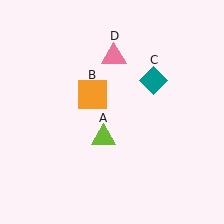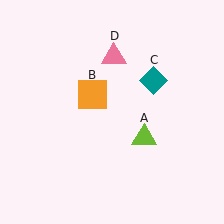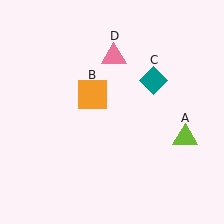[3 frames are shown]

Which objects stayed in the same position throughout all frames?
Orange square (object B) and teal diamond (object C) and pink triangle (object D) remained stationary.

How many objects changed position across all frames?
1 object changed position: lime triangle (object A).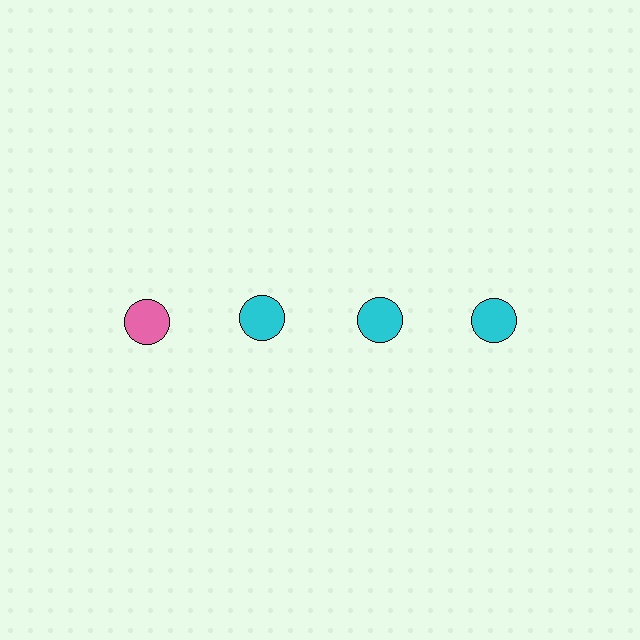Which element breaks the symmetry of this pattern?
The pink circle in the top row, leftmost column breaks the symmetry. All other shapes are cyan circles.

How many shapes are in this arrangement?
There are 4 shapes arranged in a grid pattern.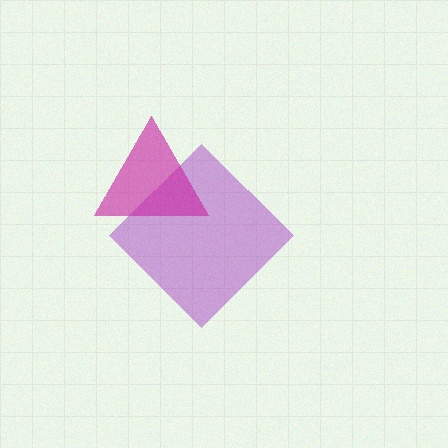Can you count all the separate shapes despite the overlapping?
Yes, there are 2 separate shapes.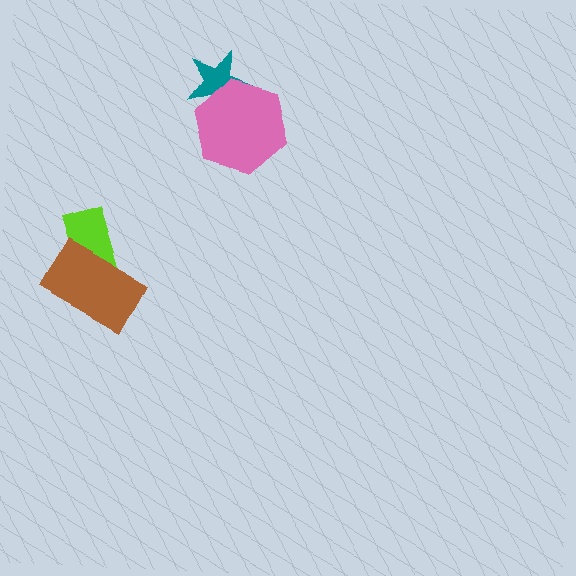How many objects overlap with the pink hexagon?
1 object overlaps with the pink hexagon.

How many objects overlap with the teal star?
1 object overlaps with the teal star.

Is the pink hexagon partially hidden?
No, no other shape covers it.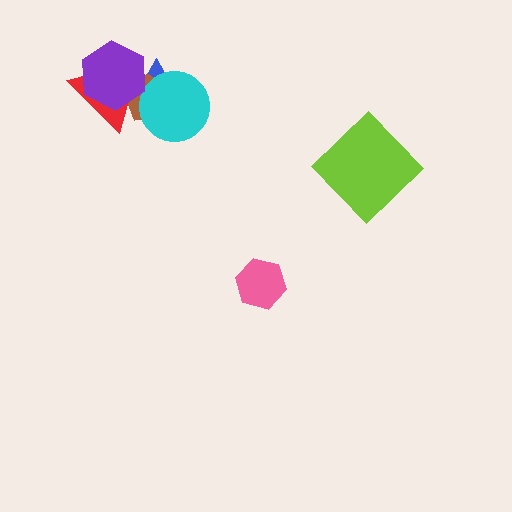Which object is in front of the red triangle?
The purple hexagon is in front of the red triangle.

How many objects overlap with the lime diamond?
0 objects overlap with the lime diamond.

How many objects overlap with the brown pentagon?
4 objects overlap with the brown pentagon.